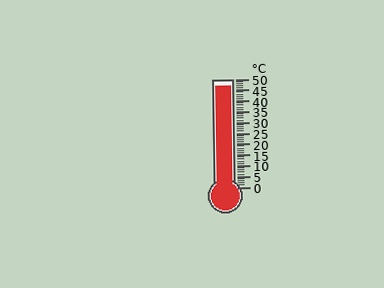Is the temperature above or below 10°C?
The temperature is above 10°C.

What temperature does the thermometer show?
The thermometer shows approximately 47°C.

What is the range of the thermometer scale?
The thermometer scale ranges from 0°C to 50°C.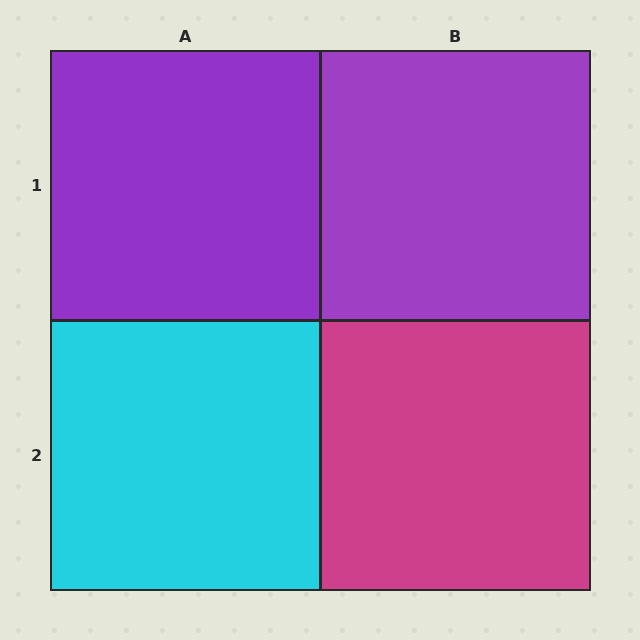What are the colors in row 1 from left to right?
Purple, purple.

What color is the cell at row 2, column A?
Cyan.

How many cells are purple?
2 cells are purple.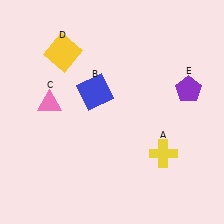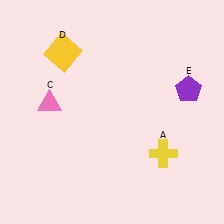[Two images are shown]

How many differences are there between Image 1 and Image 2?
There is 1 difference between the two images.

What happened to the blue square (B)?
The blue square (B) was removed in Image 2. It was in the top-left area of Image 1.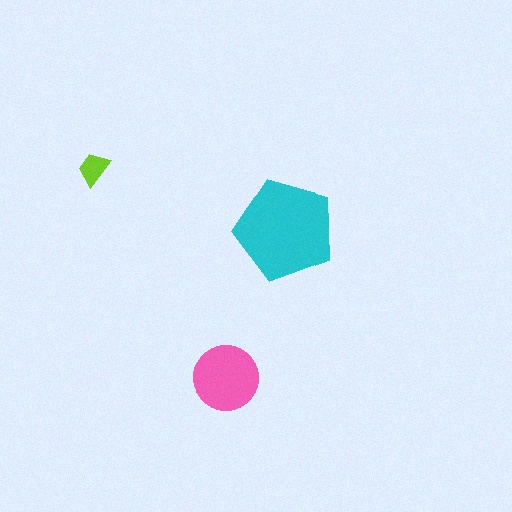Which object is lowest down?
The pink circle is bottommost.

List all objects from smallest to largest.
The lime trapezoid, the pink circle, the cyan pentagon.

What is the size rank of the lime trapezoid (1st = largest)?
3rd.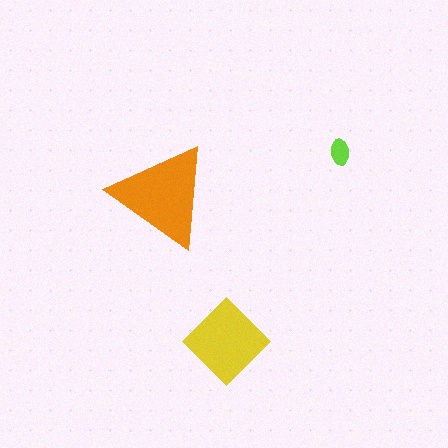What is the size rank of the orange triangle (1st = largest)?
1st.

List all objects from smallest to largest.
The lime ellipse, the yellow diamond, the orange triangle.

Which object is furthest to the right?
The lime ellipse is rightmost.